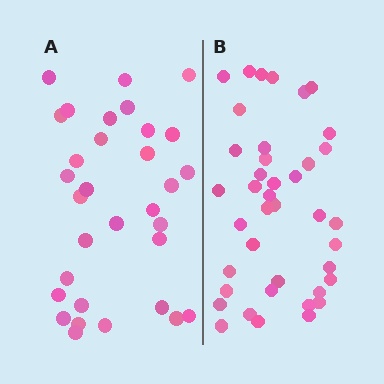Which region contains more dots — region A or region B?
Region B (the right region) has more dots.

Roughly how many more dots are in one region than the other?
Region B has roughly 8 or so more dots than region A.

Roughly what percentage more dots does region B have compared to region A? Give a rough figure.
About 25% more.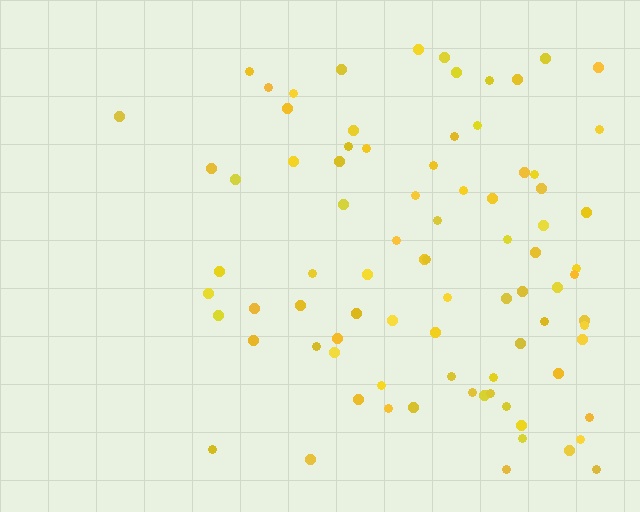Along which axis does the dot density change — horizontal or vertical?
Horizontal.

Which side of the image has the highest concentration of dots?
The right.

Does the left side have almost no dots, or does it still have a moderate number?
Still a moderate number, just noticeably fewer than the right.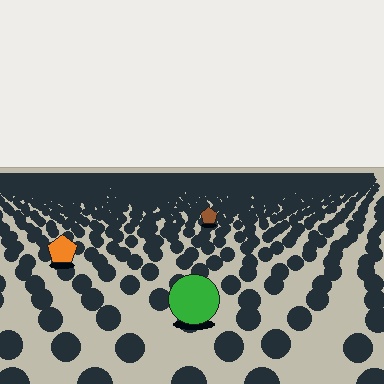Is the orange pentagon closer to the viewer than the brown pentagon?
Yes. The orange pentagon is closer — you can tell from the texture gradient: the ground texture is coarser near it.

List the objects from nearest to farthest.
From nearest to farthest: the green circle, the orange pentagon, the brown pentagon.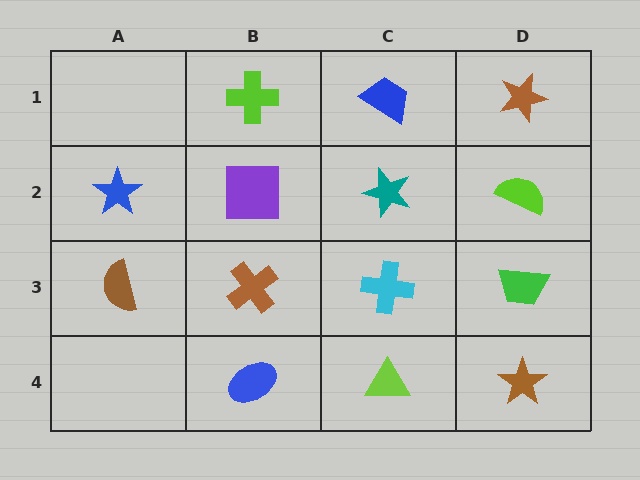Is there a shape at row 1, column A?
No, that cell is empty.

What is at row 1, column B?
A lime cross.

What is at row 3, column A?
A brown semicircle.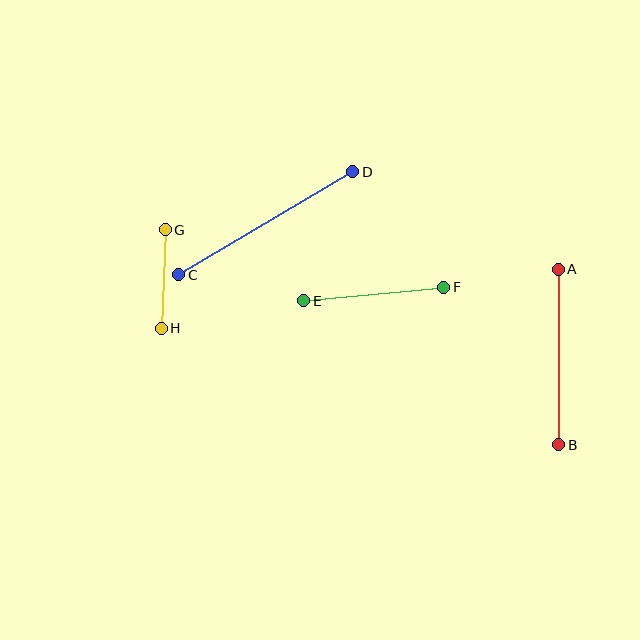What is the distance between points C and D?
The distance is approximately 202 pixels.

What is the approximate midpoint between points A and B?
The midpoint is at approximately (559, 357) pixels.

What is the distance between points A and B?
The distance is approximately 175 pixels.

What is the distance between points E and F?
The distance is approximately 141 pixels.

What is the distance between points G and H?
The distance is approximately 99 pixels.